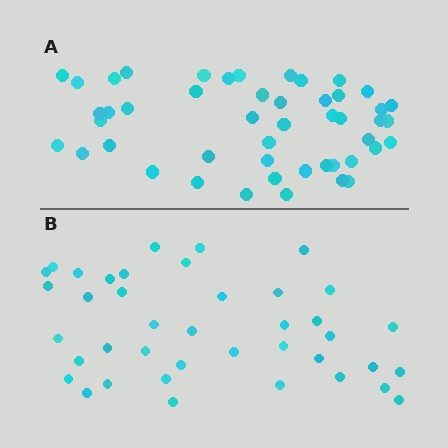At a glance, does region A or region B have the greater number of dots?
Region A (the top region) has more dots.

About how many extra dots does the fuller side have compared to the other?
Region A has roughly 8 or so more dots than region B.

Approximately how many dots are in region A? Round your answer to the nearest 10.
About 50 dots. (The exact count is 48, which rounds to 50.)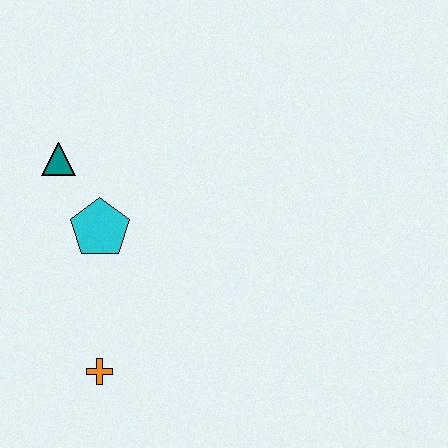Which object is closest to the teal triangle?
The cyan pentagon is closest to the teal triangle.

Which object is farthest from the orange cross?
The teal triangle is farthest from the orange cross.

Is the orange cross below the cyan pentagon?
Yes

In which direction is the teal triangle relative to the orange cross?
The teal triangle is above the orange cross.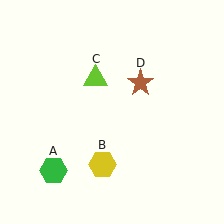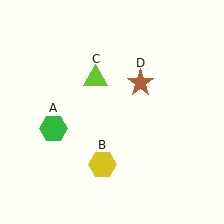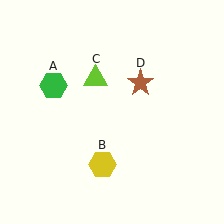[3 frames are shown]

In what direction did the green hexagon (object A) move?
The green hexagon (object A) moved up.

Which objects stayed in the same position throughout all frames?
Yellow hexagon (object B) and lime triangle (object C) and brown star (object D) remained stationary.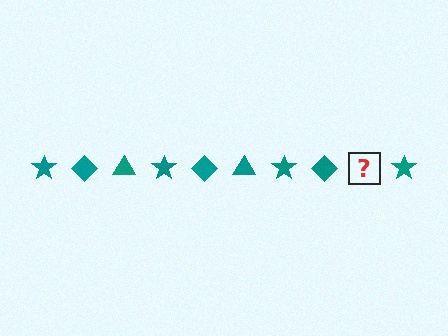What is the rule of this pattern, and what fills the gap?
The rule is that the pattern cycles through star, diamond, triangle shapes in teal. The gap should be filled with a teal triangle.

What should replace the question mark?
The question mark should be replaced with a teal triangle.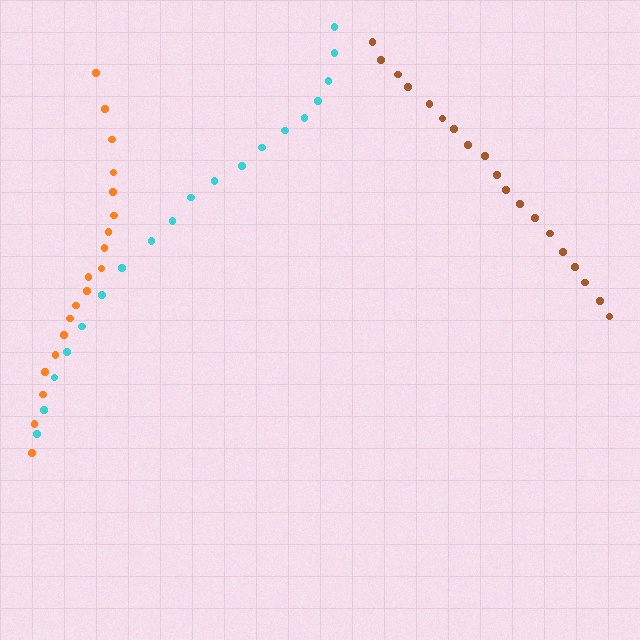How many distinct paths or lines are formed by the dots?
There are 3 distinct paths.